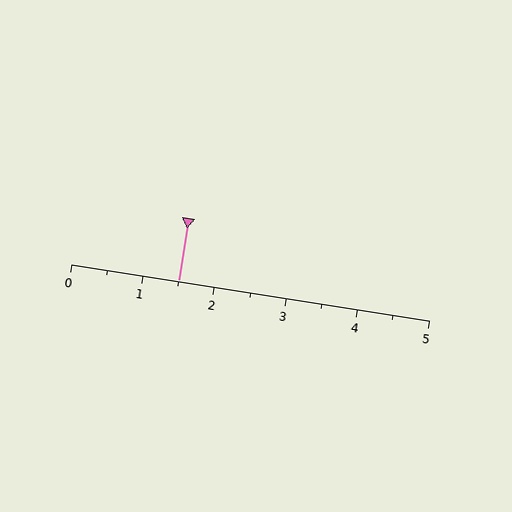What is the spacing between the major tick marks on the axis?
The major ticks are spaced 1 apart.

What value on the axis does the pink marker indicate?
The marker indicates approximately 1.5.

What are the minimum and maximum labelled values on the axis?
The axis runs from 0 to 5.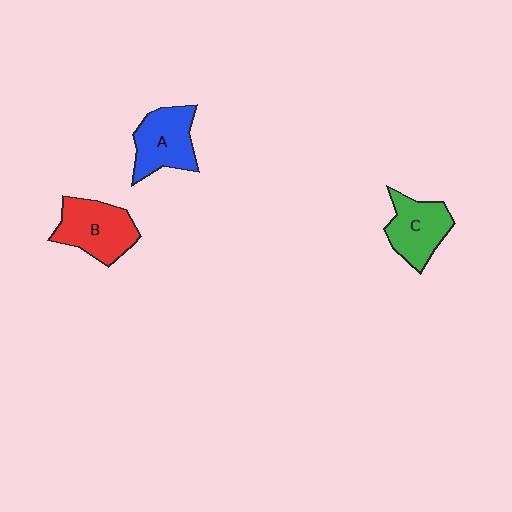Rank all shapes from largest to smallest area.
From largest to smallest: B (red), A (blue), C (green).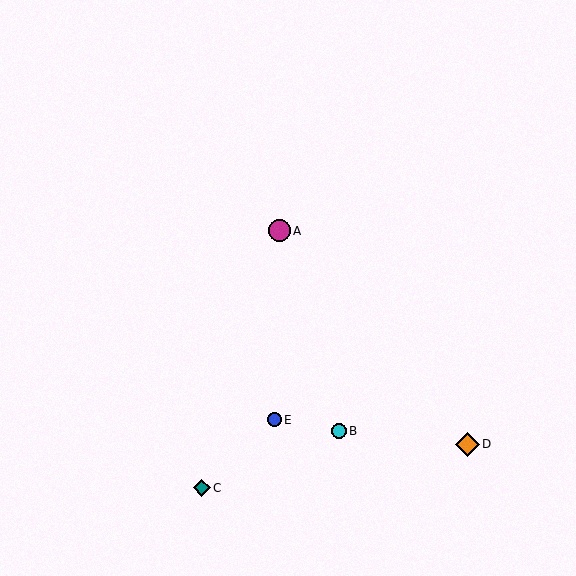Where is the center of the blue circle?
The center of the blue circle is at (274, 420).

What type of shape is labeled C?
Shape C is a teal diamond.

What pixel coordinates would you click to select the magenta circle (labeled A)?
Click at (280, 231) to select the magenta circle A.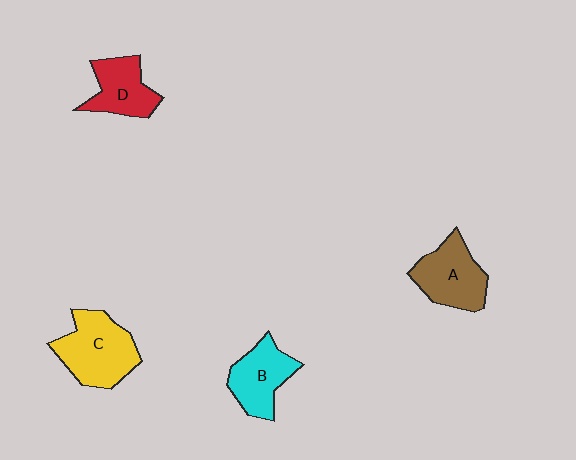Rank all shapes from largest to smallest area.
From largest to smallest: C (yellow), A (brown), B (cyan), D (red).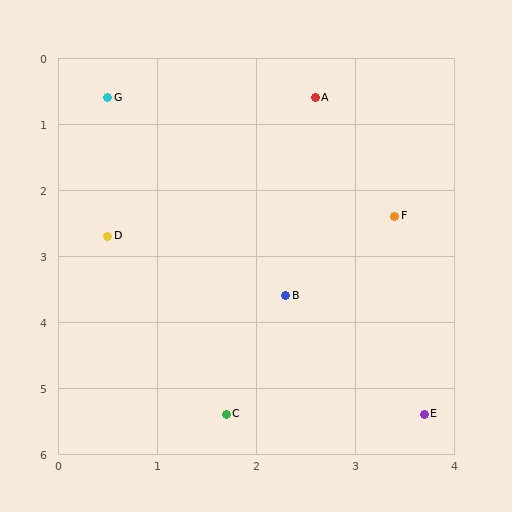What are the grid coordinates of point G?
Point G is at approximately (0.5, 0.6).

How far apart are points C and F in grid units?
Points C and F are about 3.4 grid units apart.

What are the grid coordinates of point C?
Point C is at approximately (1.7, 5.4).